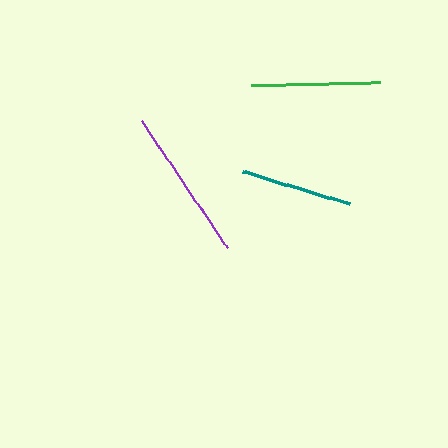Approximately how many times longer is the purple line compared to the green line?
The purple line is approximately 1.2 times the length of the green line.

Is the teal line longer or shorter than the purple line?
The purple line is longer than the teal line.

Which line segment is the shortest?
The teal line is the shortest at approximately 112 pixels.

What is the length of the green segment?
The green segment is approximately 129 pixels long.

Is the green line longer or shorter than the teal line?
The green line is longer than the teal line.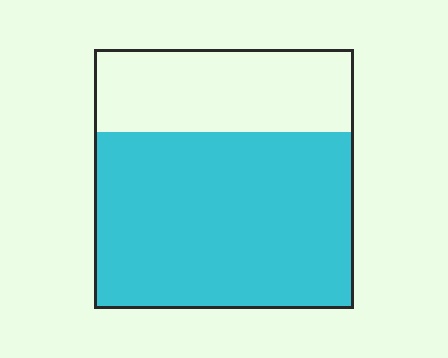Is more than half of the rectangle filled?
Yes.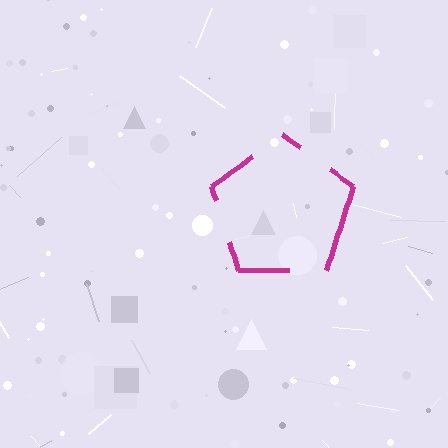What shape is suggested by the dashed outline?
The dashed outline suggests a pentagon.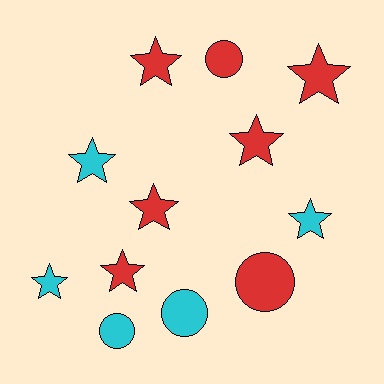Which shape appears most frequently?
Star, with 8 objects.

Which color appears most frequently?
Red, with 7 objects.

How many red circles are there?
There are 2 red circles.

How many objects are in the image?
There are 12 objects.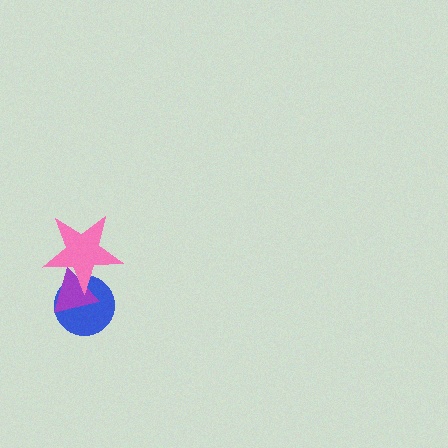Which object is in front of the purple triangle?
The pink star is in front of the purple triangle.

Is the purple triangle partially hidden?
Yes, it is partially covered by another shape.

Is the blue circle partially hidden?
Yes, it is partially covered by another shape.